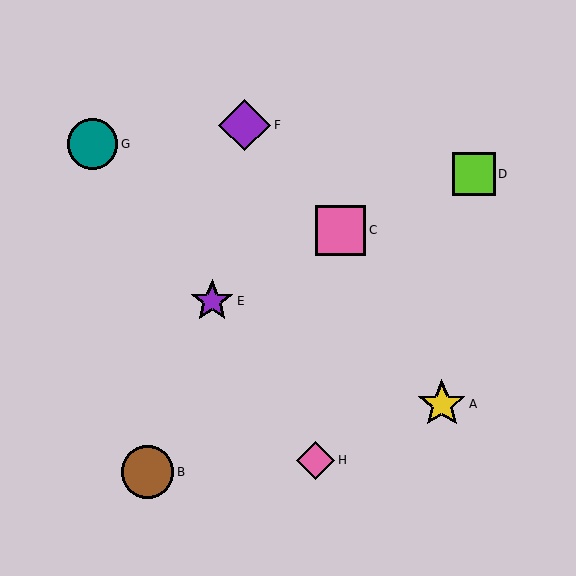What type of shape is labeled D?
Shape D is a lime square.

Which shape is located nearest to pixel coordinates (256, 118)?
The purple diamond (labeled F) at (245, 125) is nearest to that location.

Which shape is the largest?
The brown circle (labeled B) is the largest.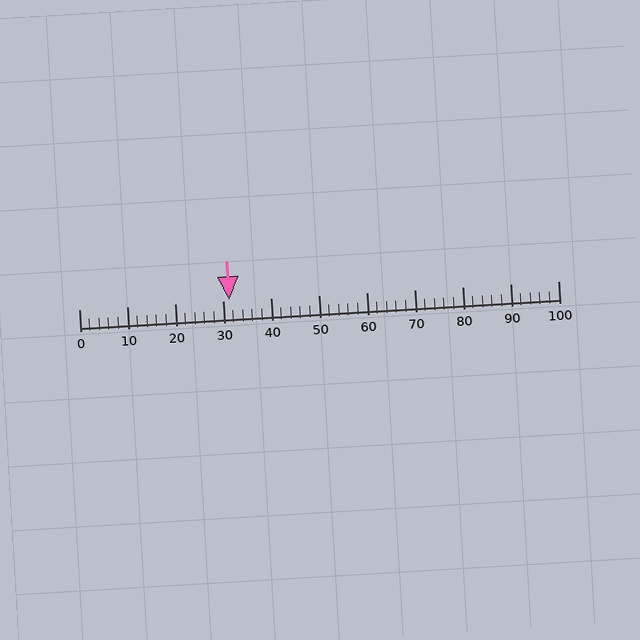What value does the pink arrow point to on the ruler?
The pink arrow points to approximately 31.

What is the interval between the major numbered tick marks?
The major tick marks are spaced 10 units apart.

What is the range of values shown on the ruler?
The ruler shows values from 0 to 100.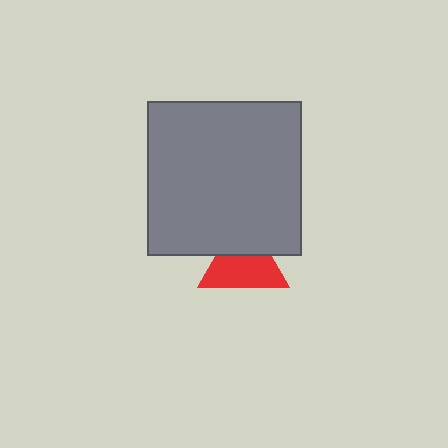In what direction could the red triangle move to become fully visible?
The red triangle could move down. That would shift it out from behind the gray square entirely.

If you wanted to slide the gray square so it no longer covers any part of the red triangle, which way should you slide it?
Slide it up — that is the most direct way to separate the two shapes.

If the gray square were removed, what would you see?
You would see the complete red triangle.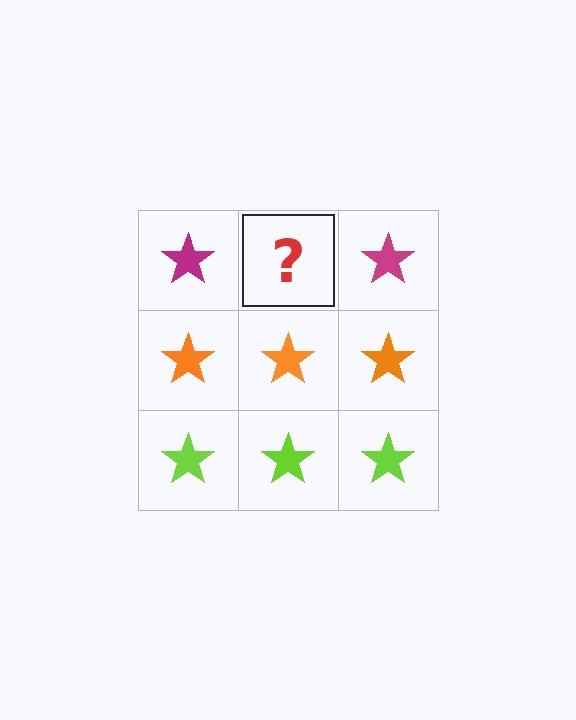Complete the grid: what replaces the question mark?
The question mark should be replaced with a magenta star.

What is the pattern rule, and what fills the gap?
The rule is that each row has a consistent color. The gap should be filled with a magenta star.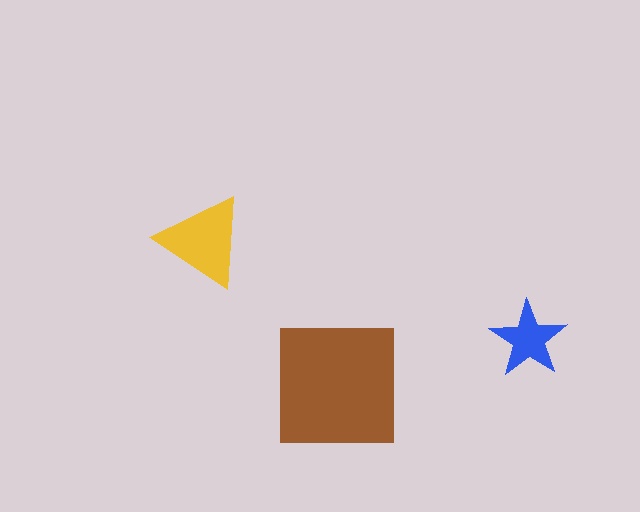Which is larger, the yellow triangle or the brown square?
The brown square.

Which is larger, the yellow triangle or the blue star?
The yellow triangle.